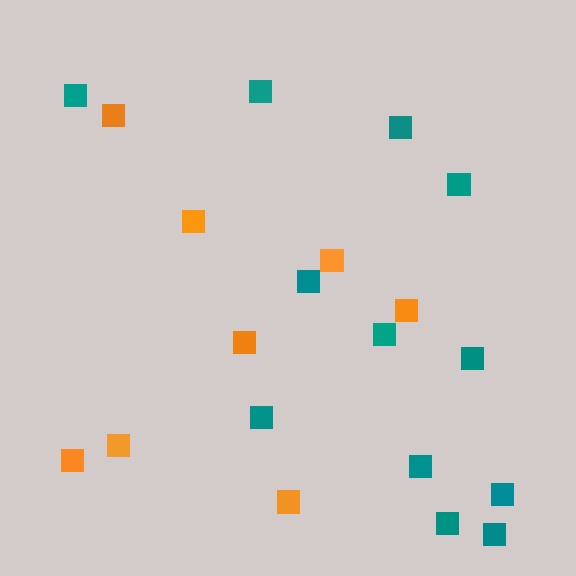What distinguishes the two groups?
There are 2 groups: one group of teal squares (12) and one group of orange squares (8).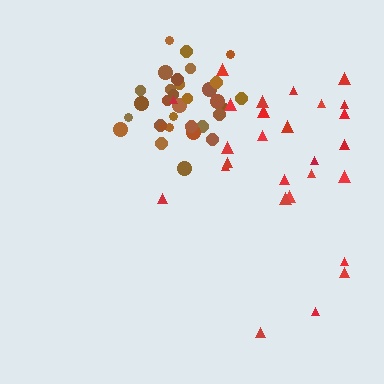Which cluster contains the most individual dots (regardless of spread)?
Brown (32).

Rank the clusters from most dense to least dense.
brown, red.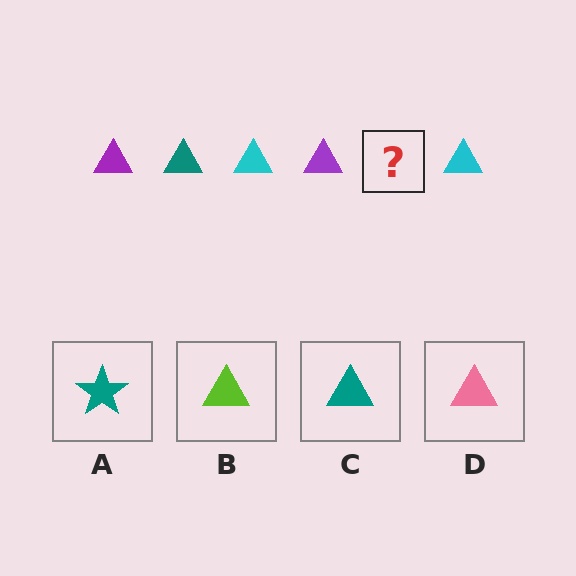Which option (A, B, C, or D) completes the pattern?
C.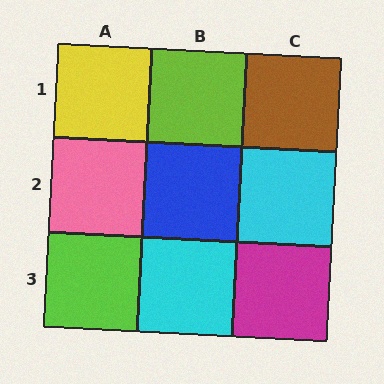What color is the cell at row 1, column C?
Brown.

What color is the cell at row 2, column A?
Pink.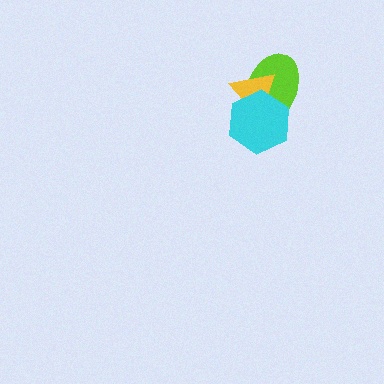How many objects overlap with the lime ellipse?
2 objects overlap with the lime ellipse.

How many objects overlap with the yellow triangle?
2 objects overlap with the yellow triangle.